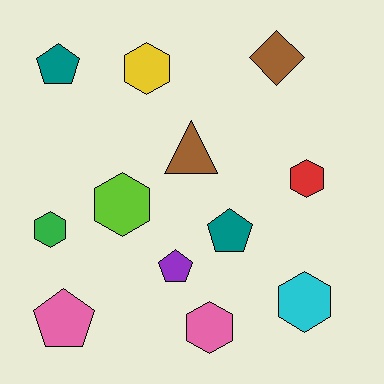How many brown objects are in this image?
There are 2 brown objects.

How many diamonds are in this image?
There is 1 diamond.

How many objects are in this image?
There are 12 objects.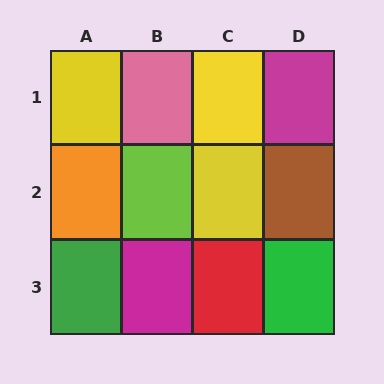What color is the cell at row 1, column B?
Pink.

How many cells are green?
2 cells are green.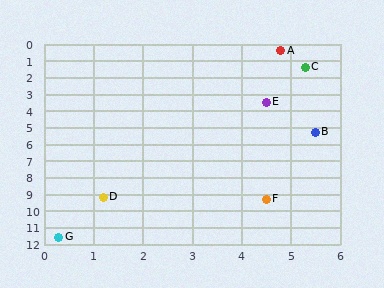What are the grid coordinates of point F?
Point F is at approximately (4.5, 9.3).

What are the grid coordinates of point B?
Point B is at approximately (5.5, 5.3).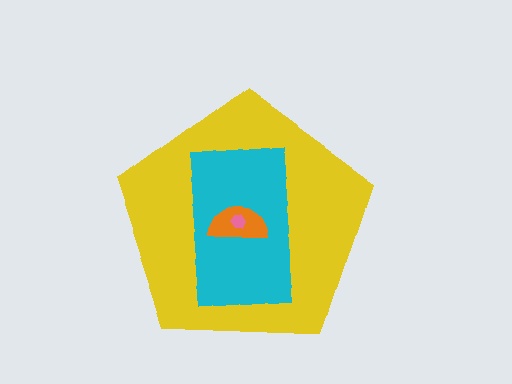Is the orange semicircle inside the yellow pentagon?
Yes.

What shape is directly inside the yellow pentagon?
The cyan rectangle.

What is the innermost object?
The pink hexagon.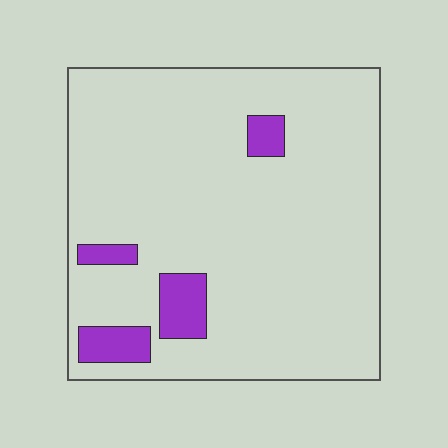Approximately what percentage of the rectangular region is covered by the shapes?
Approximately 10%.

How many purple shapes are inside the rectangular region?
4.